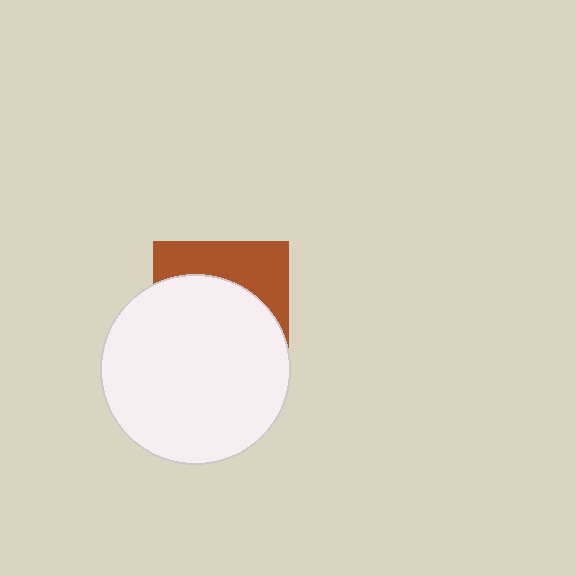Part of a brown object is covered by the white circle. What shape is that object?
It is a square.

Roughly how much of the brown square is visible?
A small part of it is visible (roughly 34%).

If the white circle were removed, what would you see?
You would see the complete brown square.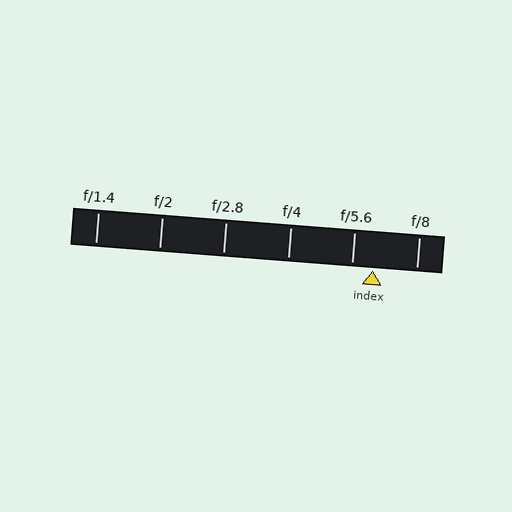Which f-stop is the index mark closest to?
The index mark is closest to f/5.6.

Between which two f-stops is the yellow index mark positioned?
The index mark is between f/5.6 and f/8.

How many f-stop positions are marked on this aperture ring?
There are 6 f-stop positions marked.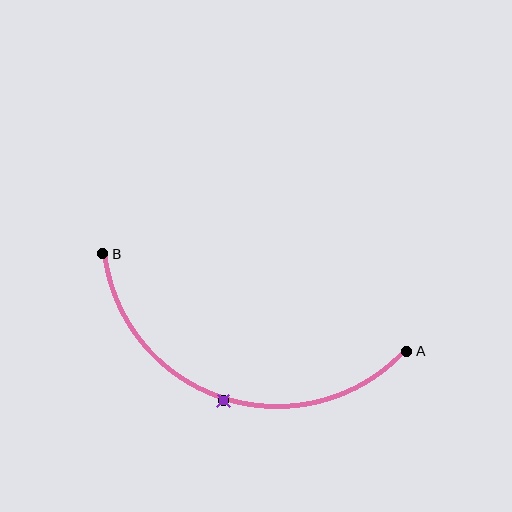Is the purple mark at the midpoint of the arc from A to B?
Yes. The purple mark lies on the arc at equal arc-length from both A and B — it is the arc midpoint.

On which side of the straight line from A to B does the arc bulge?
The arc bulges below the straight line connecting A and B.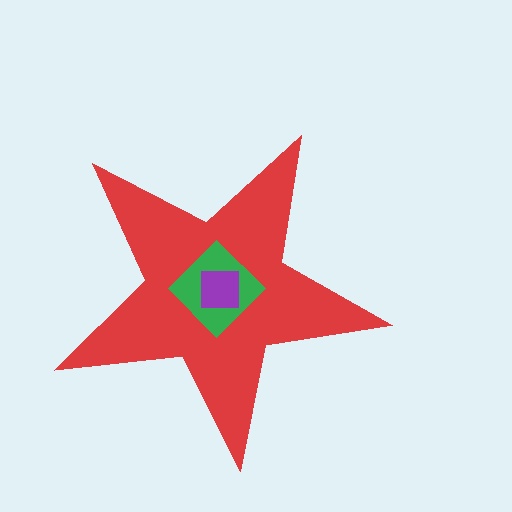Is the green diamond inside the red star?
Yes.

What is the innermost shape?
The purple square.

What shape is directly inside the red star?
The green diamond.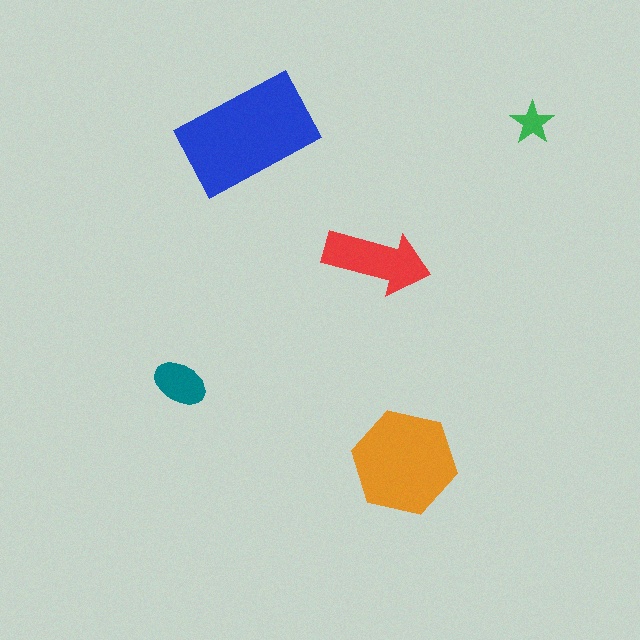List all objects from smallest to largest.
The green star, the teal ellipse, the red arrow, the orange hexagon, the blue rectangle.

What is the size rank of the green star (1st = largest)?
5th.